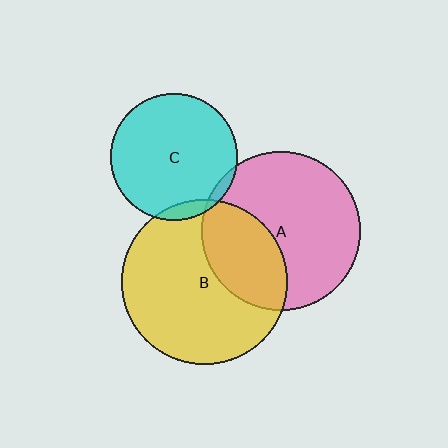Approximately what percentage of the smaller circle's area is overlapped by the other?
Approximately 5%.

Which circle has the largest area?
Circle B (yellow).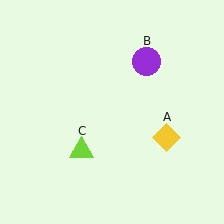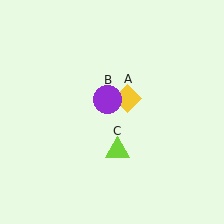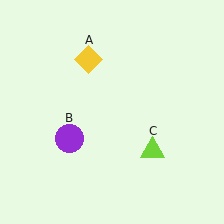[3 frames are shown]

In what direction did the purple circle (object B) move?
The purple circle (object B) moved down and to the left.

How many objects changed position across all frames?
3 objects changed position: yellow diamond (object A), purple circle (object B), lime triangle (object C).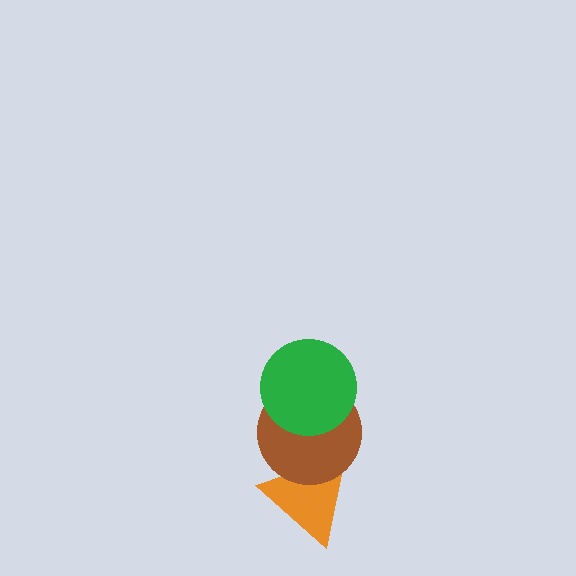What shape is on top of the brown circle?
The green circle is on top of the brown circle.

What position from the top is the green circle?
The green circle is 1st from the top.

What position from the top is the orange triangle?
The orange triangle is 3rd from the top.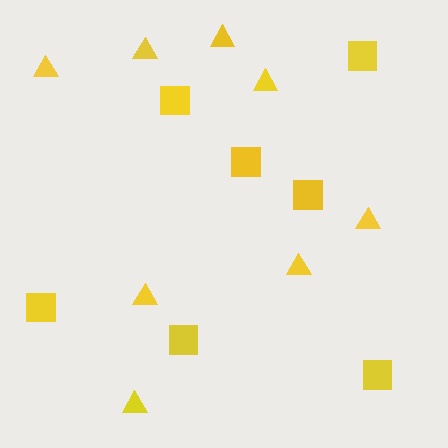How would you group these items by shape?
There are 2 groups: one group of triangles (8) and one group of squares (7).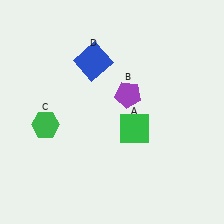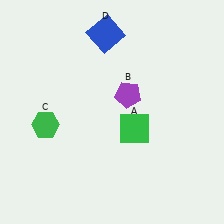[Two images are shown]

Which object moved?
The blue square (D) moved up.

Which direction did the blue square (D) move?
The blue square (D) moved up.